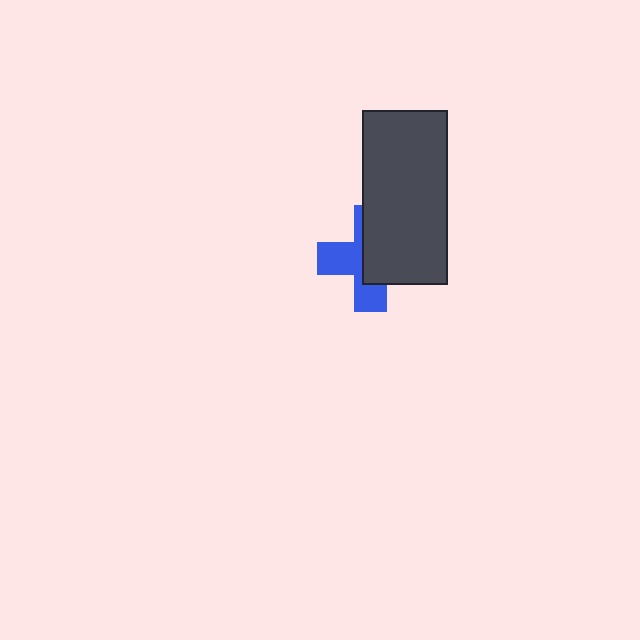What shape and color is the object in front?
The object in front is a dark gray rectangle.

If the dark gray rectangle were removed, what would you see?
You would see the complete blue cross.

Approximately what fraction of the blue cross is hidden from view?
Roughly 55% of the blue cross is hidden behind the dark gray rectangle.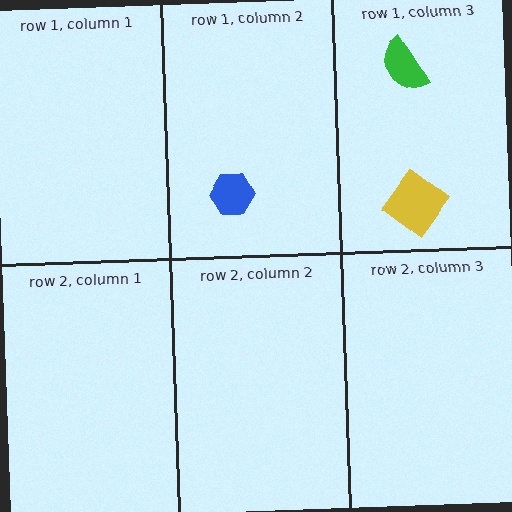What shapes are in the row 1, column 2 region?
The blue hexagon.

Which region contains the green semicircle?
The row 1, column 3 region.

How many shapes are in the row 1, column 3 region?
2.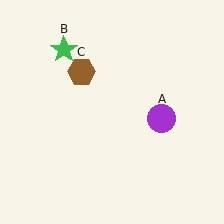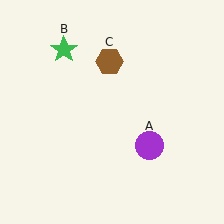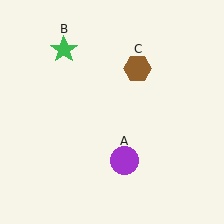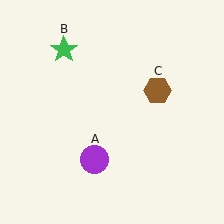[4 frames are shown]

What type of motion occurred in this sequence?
The purple circle (object A), brown hexagon (object C) rotated clockwise around the center of the scene.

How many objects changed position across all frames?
2 objects changed position: purple circle (object A), brown hexagon (object C).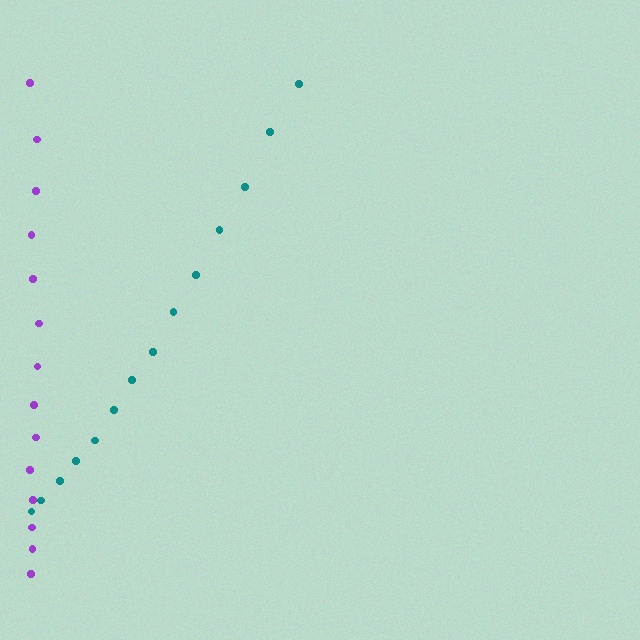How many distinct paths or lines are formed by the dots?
There are 2 distinct paths.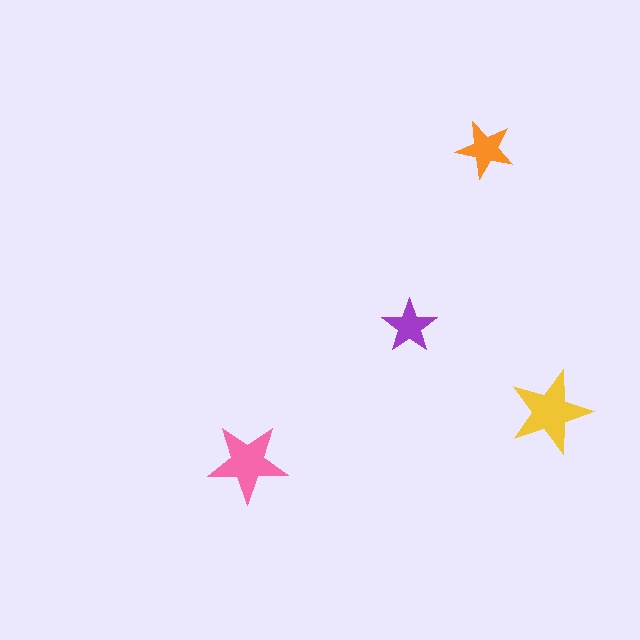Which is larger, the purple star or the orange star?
The orange one.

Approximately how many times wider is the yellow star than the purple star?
About 1.5 times wider.